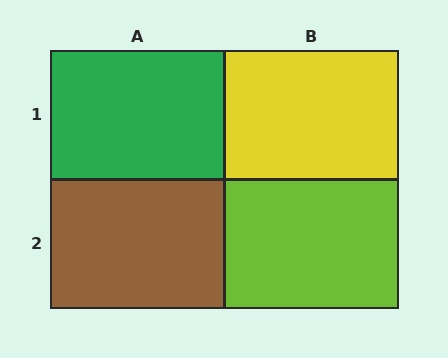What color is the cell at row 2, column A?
Brown.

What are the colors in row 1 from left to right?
Green, yellow.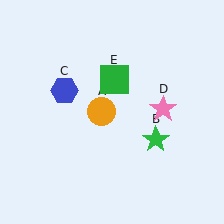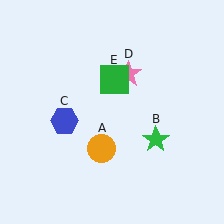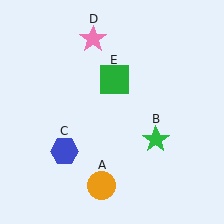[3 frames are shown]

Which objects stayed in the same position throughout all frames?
Green star (object B) and green square (object E) remained stationary.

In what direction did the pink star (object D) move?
The pink star (object D) moved up and to the left.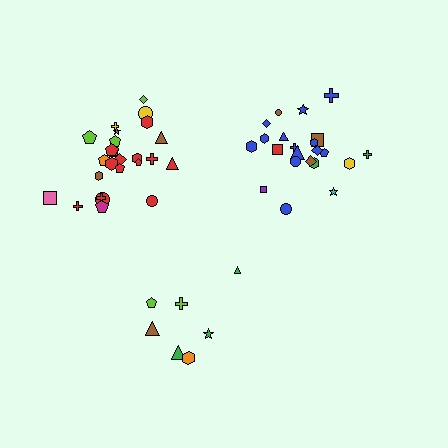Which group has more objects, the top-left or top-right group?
The top-left group.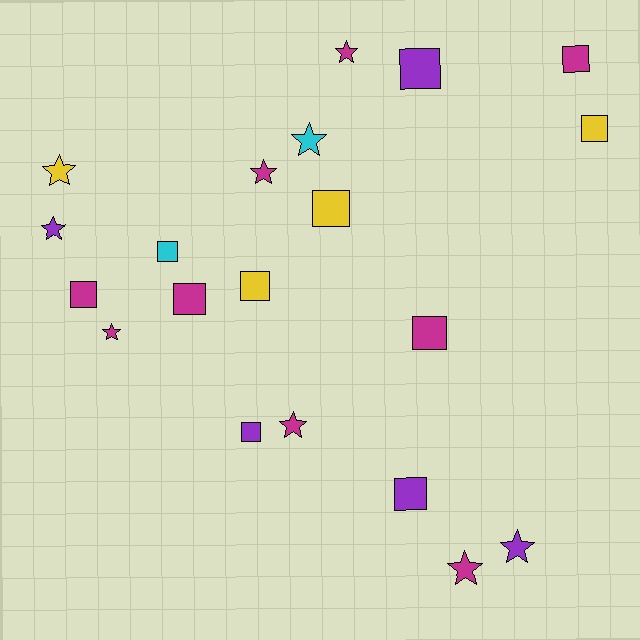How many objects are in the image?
There are 20 objects.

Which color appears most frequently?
Magenta, with 9 objects.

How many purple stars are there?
There are 2 purple stars.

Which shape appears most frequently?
Square, with 11 objects.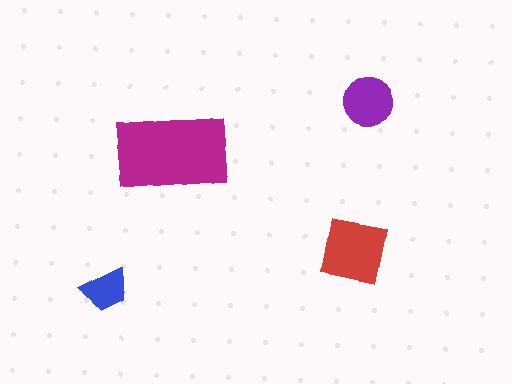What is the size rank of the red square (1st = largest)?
2nd.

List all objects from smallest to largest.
The blue trapezoid, the purple circle, the red square, the magenta rectangle.